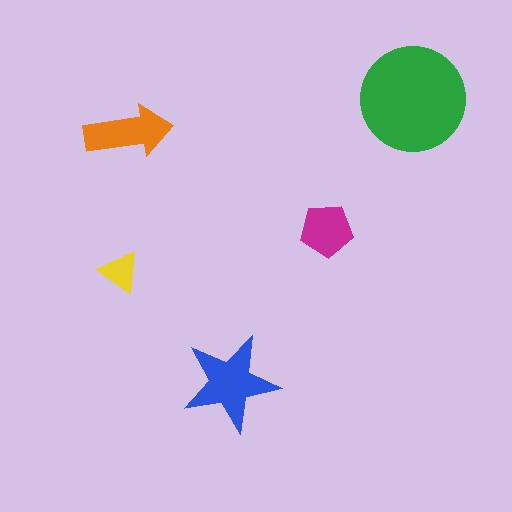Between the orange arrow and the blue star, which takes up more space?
The blue star.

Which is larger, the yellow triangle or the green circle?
The green circle.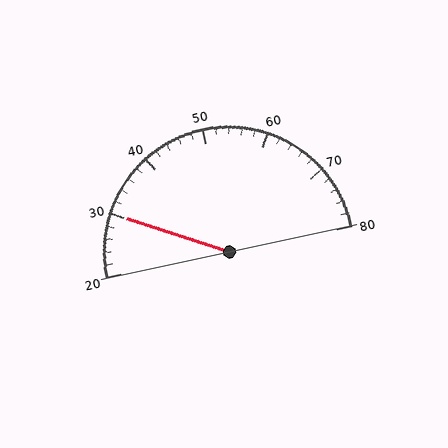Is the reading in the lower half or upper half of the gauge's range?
The reading is in the lower half of the range (20 to 80).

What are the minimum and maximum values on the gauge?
The gauge ranges from 20 to 80.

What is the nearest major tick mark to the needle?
The nearest major tick mark is 30.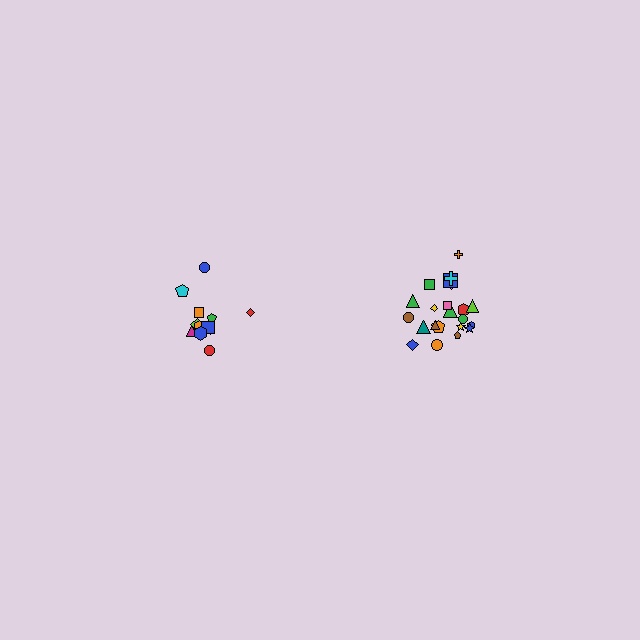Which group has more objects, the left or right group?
The right group.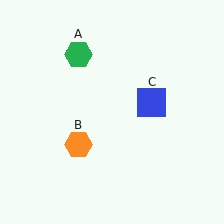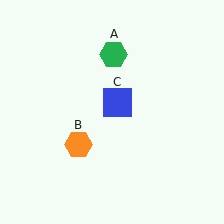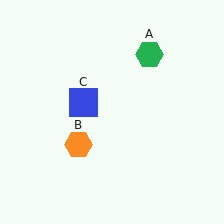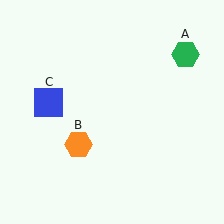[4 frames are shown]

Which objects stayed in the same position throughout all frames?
Orange hexagon (object B) remained stationary.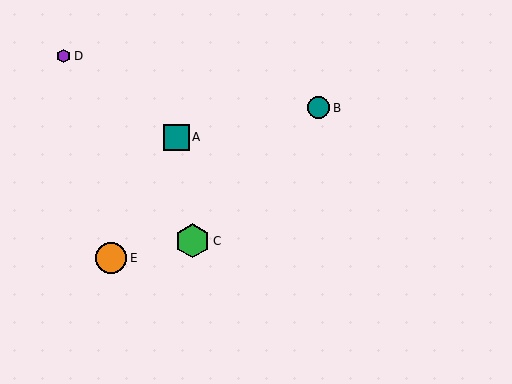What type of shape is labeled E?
Shape E is an orange circle.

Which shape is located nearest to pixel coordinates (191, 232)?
The green hexagon (labeled C) at (193, 241) is nearest to that location.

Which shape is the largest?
The green hexagon (labeled C) is the largest.